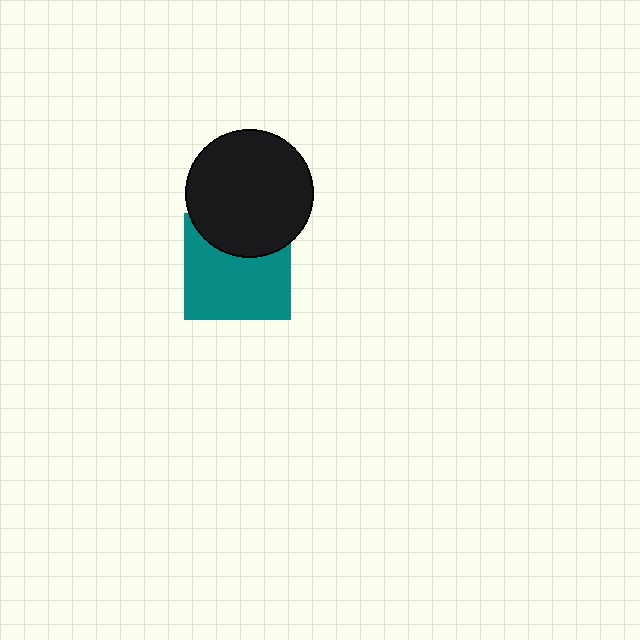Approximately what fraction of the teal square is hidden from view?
Roughly 32% of the teal square is hidden behind the black circle.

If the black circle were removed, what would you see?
You would see the complete teal square.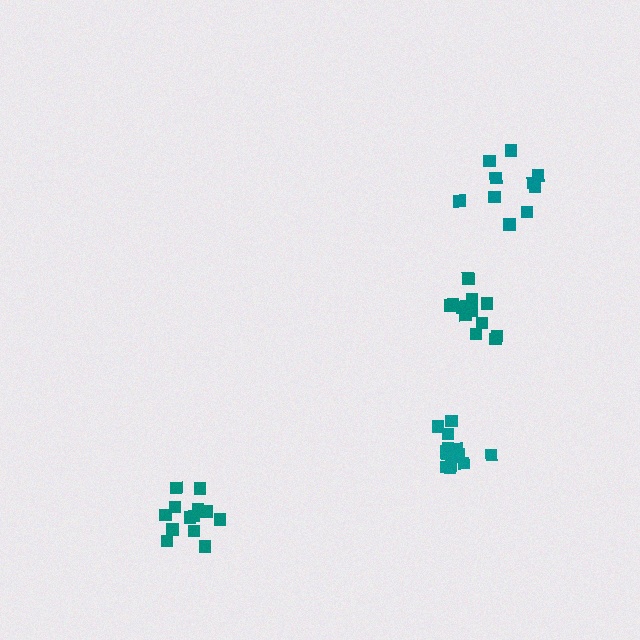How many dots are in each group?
Group 1: 12 dots, Group 2: 13 dots, Group 3: 10 dots, Group 4: 14 dots (49 total).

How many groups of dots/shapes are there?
There are 4 groups.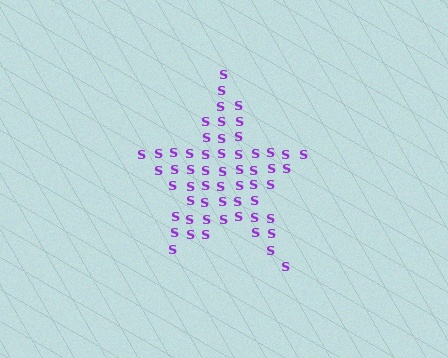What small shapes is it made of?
It is made of small letter S's.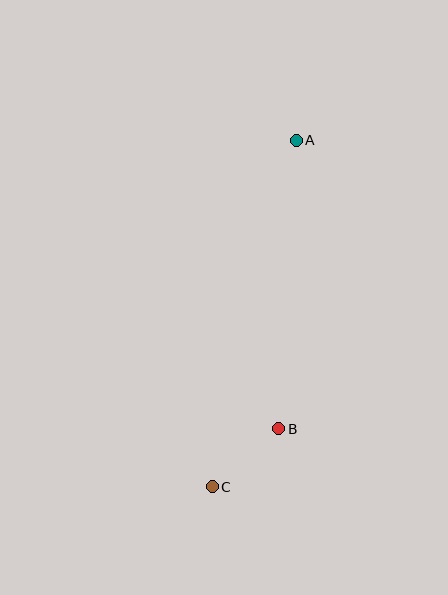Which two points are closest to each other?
Points B and C are closest to each other.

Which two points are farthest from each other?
Points A and C are farthest from each other.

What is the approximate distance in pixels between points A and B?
The distance between A and B is approximately 289 pixels.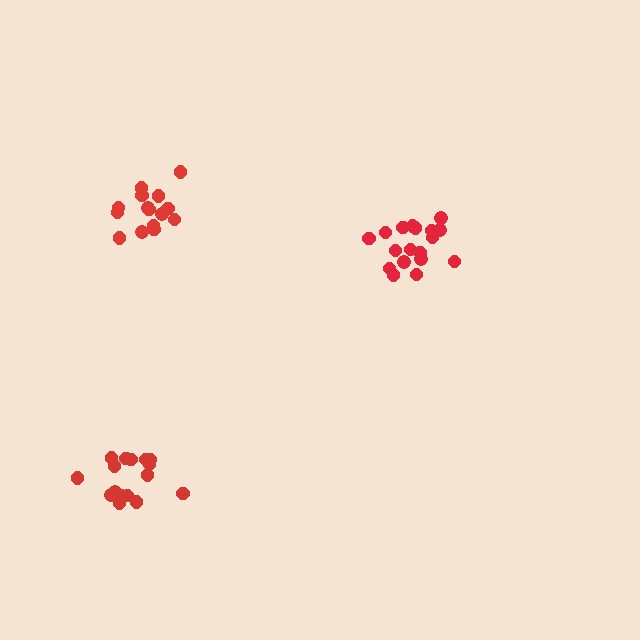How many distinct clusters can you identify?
There are 3 distinct clusters.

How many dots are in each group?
Group 1: 15 dots, Group 2: 18 dots, Group 3: 16 dots (49 total).